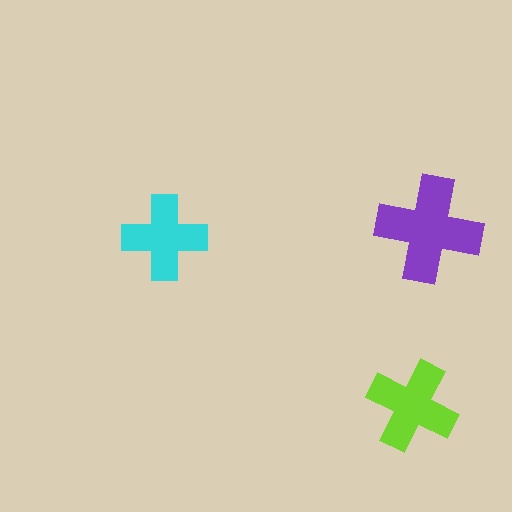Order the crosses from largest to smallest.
the purple one, the lime one, the cyan one.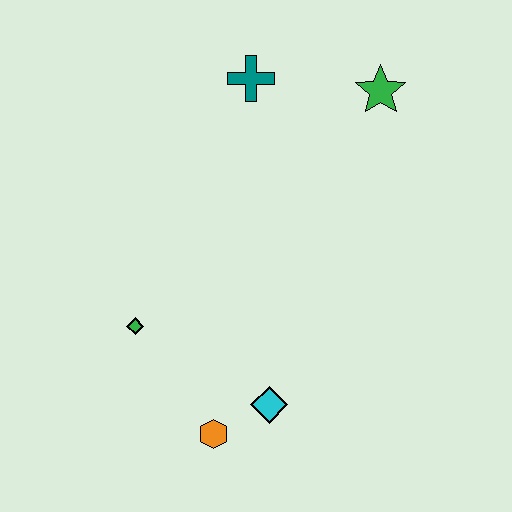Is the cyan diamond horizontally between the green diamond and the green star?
Yes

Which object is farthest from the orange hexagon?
The green star is farthest from the orange hexagon.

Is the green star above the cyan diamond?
Yes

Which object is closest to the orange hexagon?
The cyan diamond is closest to the orange hexagon.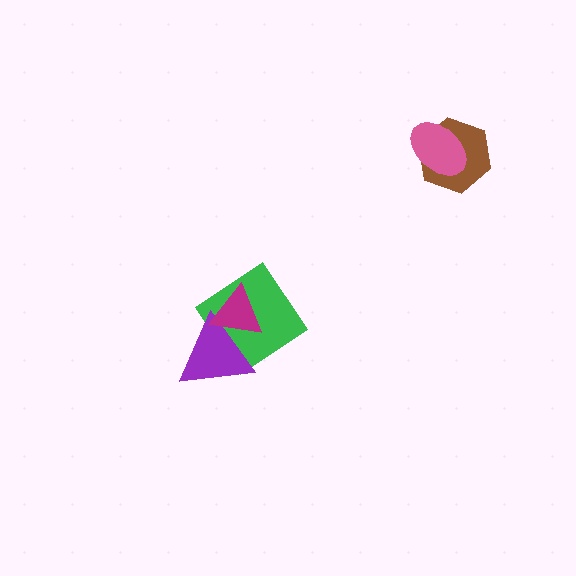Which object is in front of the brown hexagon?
The pink ellipse is in front of the brown hexagon.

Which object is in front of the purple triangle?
The magenta triangle is in front of the purple triangle.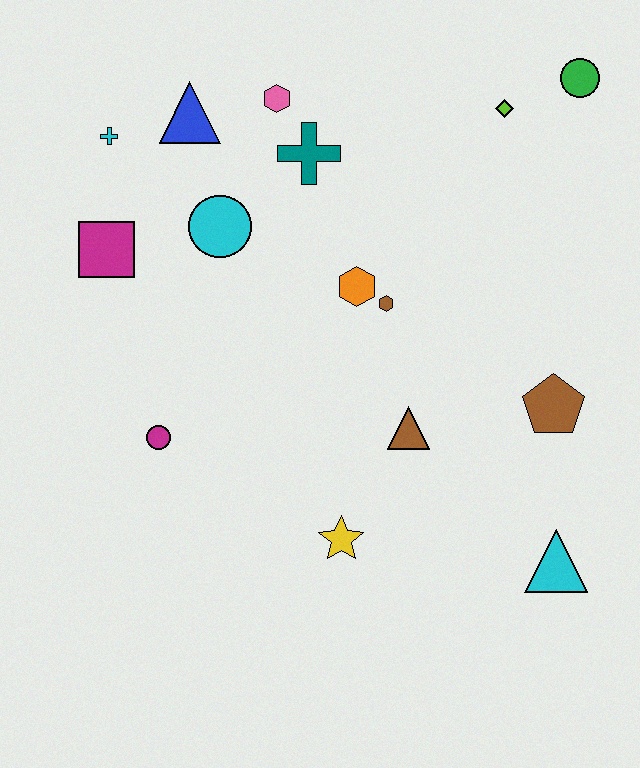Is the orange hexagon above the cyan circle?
No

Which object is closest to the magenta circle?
The magenta square is closest to the magenta circle.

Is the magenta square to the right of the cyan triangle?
No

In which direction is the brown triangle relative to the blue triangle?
The brown triangle is below the blue triangle.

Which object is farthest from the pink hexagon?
The cyan triangle is farthest from the pink hexagon.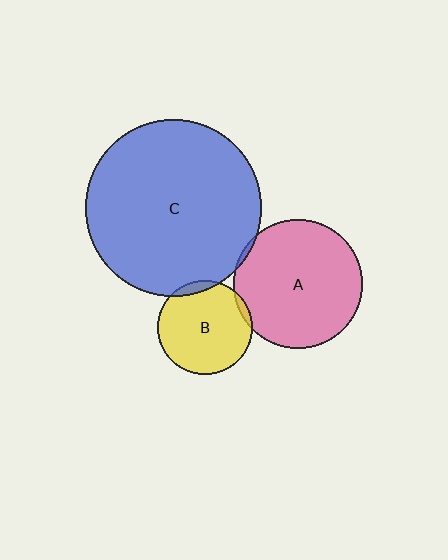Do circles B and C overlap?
Yes.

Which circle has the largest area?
Circle C (blue).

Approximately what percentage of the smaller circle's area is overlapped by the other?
Approximately 5%.